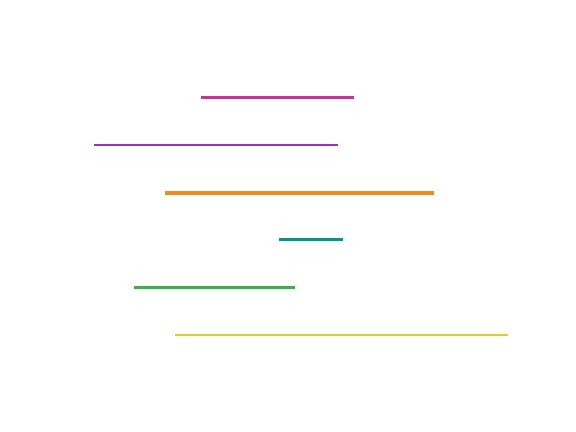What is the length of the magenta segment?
The magenta segment is approximately 152 pixels long.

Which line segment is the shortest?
The teal line is the shortest at approximately 64 pixels.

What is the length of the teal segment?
The teal segment is approximately 64 pixels long.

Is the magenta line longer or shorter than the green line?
The green line is longer than the magenta line.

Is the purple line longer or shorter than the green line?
The purple line is longer than the green line.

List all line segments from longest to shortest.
From longest to shortest: yellow, orange, purple, green, magenta, teal.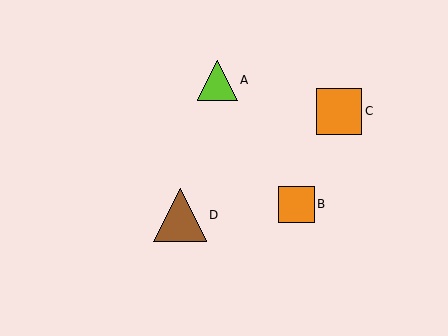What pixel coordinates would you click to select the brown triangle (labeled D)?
Click at (180, 215) to select the brown triangle D.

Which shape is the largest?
The brown triangle (labeled D) is the largest.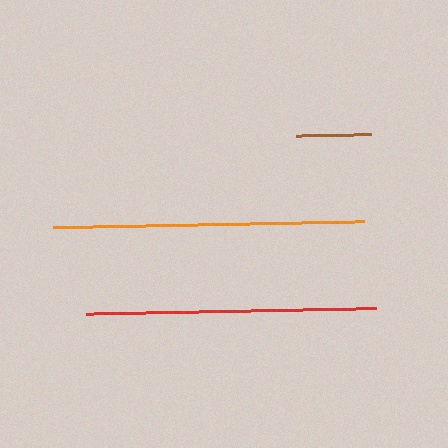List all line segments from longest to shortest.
From longest to shortest: orange, red, brown.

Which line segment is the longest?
The orange line is the longest at approximately 311 pixels.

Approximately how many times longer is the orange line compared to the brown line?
The orange line is approximately 4.2 times the length of the brown line.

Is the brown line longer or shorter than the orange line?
The orange line is longer than the brown line.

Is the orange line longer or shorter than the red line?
The orange line is longer than the red line.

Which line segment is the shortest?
The brown line is the shortest at approximately 75 pixels.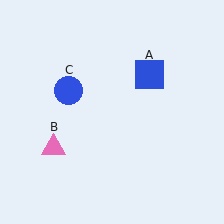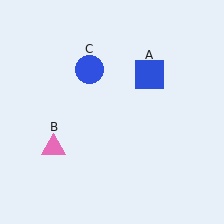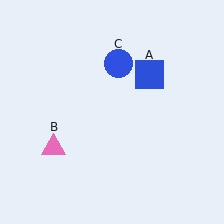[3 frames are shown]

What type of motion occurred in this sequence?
The blue circle (object C) rotated clockwise around the center of the scene.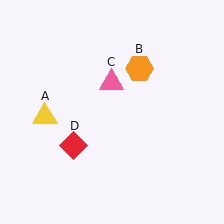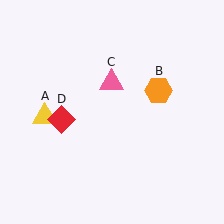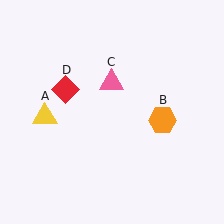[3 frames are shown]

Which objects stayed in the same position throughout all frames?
Yellow triangle (object A) and pink triangle (object C) remained stationary.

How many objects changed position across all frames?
2 objects changed position: orange hexagon (object B), red diamond (object D).